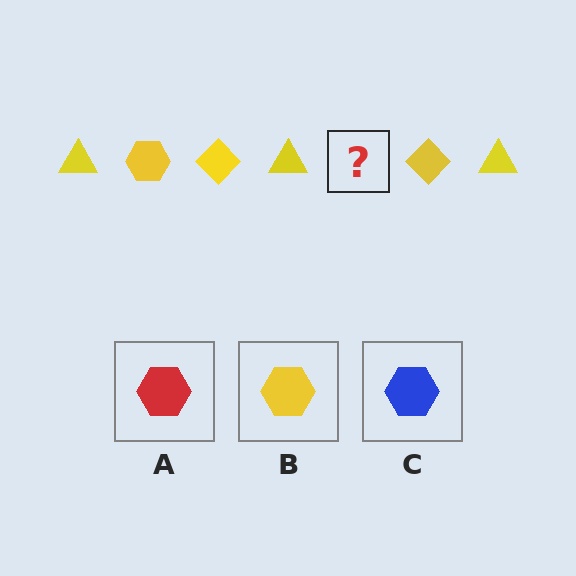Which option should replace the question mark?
Option B.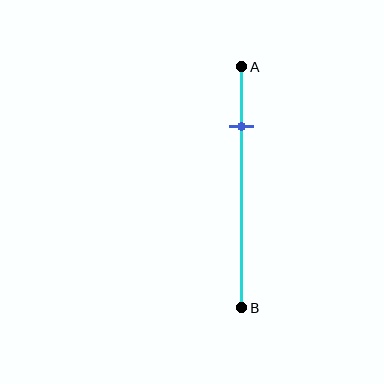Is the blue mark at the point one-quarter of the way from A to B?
Yes, the mark is approximately at the one-quarter point.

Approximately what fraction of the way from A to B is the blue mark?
The blue mark is approximately 25% of the way from A to B.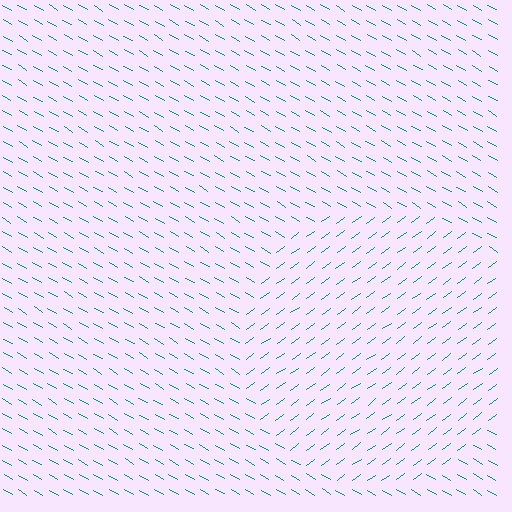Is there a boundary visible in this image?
Yes, there is a texture boundary formed by a change in line orientation.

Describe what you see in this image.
The image is filled with small teal line segments. A circle region in the image has lines oriented differently from the surrounding lines, creating a visible texture boundary.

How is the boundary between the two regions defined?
The boundary is defined purely by a change in line orientation (approximately 66 degrees difference). All lines are the same color and thickness.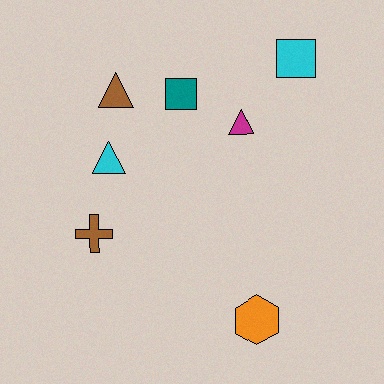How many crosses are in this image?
There is 1 cross.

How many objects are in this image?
There are 7 objects.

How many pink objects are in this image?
There are no pink objects.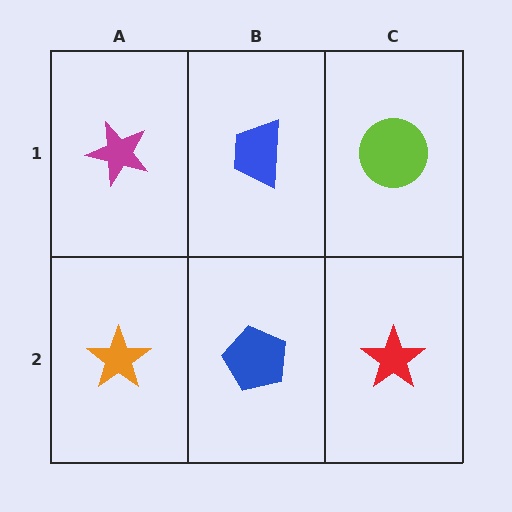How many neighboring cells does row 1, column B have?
3.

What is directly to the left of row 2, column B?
An orange star.